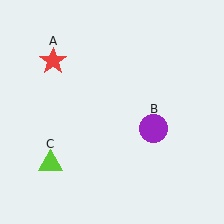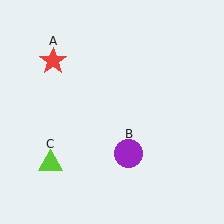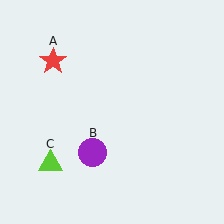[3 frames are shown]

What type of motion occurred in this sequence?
The purple circle (object B) rotated clockwise around the center of the scene.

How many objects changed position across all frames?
1 object changed position: purple circle (object B).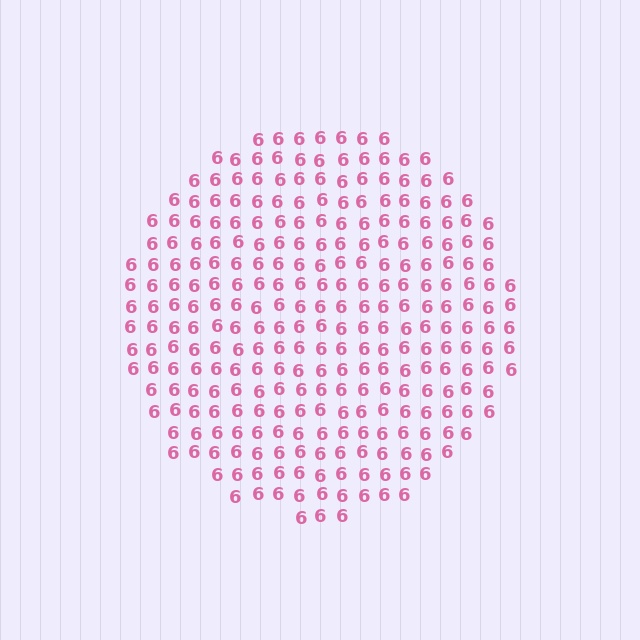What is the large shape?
The large shape is a circle.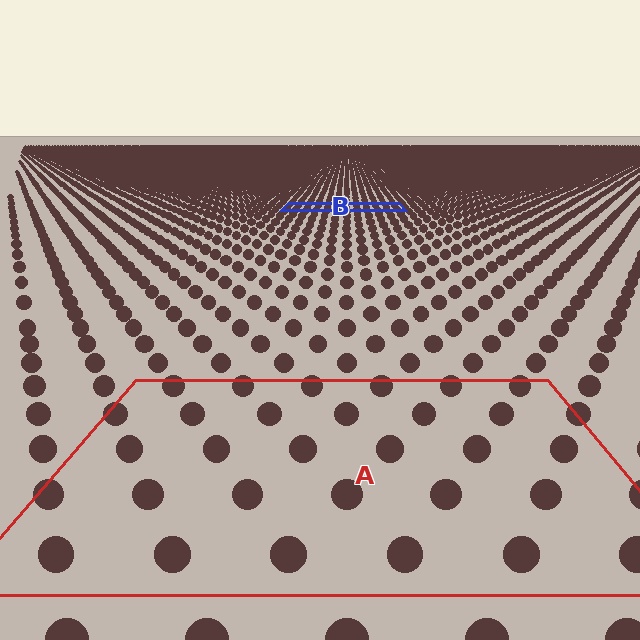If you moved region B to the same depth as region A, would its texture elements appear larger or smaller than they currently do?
They would appear larger. At a closer depth, the same texture elements are projected at a bigger on-screen size.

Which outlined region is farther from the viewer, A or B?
Region B is farther from the viewer — the texture elements inside it appear smaller and more densely packed.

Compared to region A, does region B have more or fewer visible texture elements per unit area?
Region B has more texture elements per unit area — they are packed more densely because it is farther away.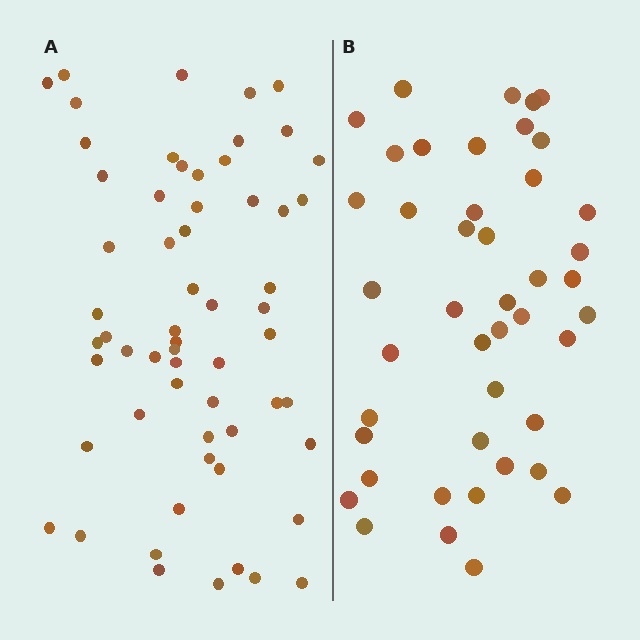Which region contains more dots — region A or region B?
Region A (the left region) has more dots.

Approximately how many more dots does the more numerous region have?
Region A has approximately 15 more dots than region B.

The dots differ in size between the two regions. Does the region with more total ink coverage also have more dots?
No. Region B has more total ink coverage because its dots are larger, but region A actually contains more individual dots. Total area can be misleading — the number of items is what matters here.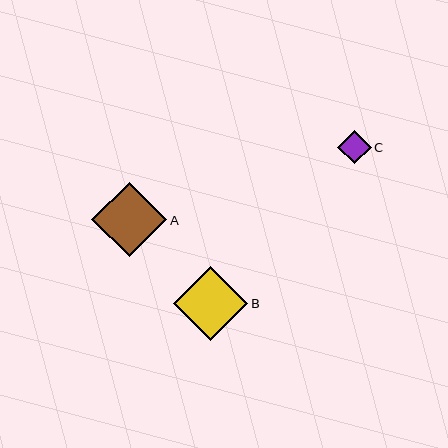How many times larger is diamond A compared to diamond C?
Diamond A is approximately 2.2 times the size of diamond C.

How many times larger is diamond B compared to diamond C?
Diamond B is approximately 2.2 times the size of diamond C.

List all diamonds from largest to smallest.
From largest to smallest: A, B, C.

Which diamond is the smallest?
Diamond C is the smallest with a size of approximately 33 pixels.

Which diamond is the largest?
Diamond A is the largest with a size of approximately 75 pixels.